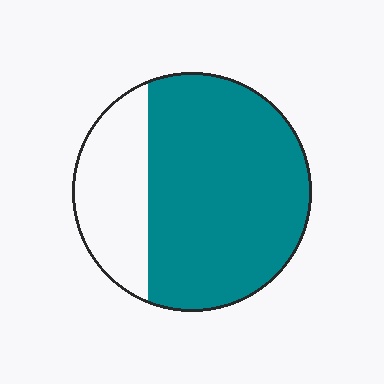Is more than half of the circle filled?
Yes.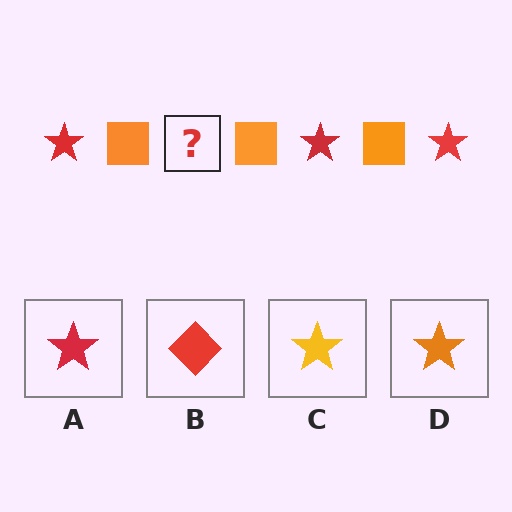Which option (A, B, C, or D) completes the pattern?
A.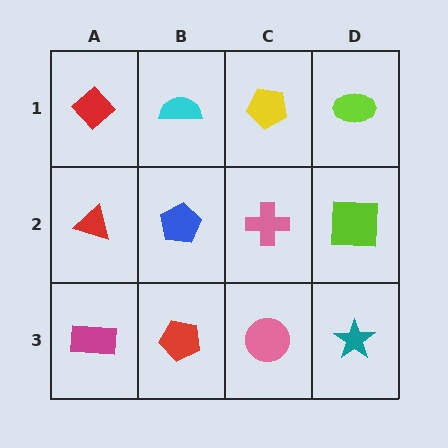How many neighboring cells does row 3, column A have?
2.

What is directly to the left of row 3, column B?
A magenta rectangle.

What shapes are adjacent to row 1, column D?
A lime square (row 2, column D), a yellow pentagon (row 1, column C).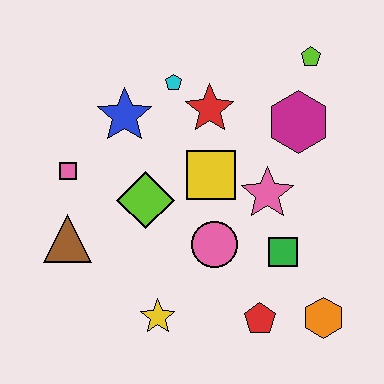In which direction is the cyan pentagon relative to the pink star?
The cyan pentagon is above the pink star.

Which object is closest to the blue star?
The cyan pentagon is closest to the blue star.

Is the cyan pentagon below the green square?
No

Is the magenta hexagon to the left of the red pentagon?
No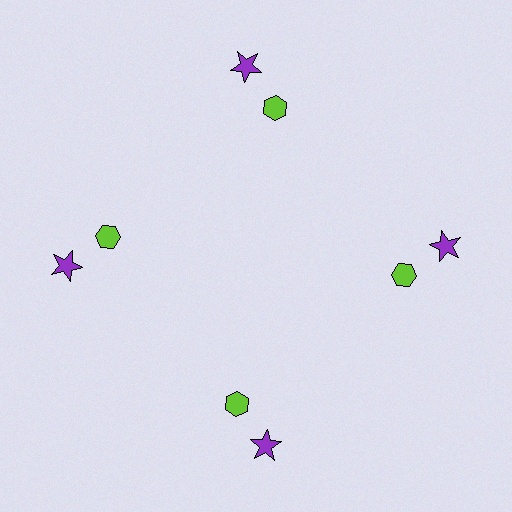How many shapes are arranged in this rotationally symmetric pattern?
There are 8 shapes, arranged in 4 groups of 2.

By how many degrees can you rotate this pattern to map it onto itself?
The pattern maps onto itself every 90 degrees of rotation.